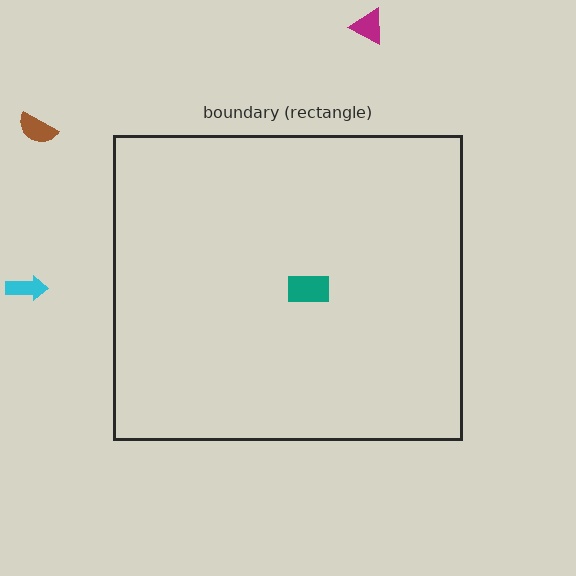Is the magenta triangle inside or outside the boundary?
Outside.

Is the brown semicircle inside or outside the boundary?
Outside.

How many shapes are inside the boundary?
1 inside, 3 outside.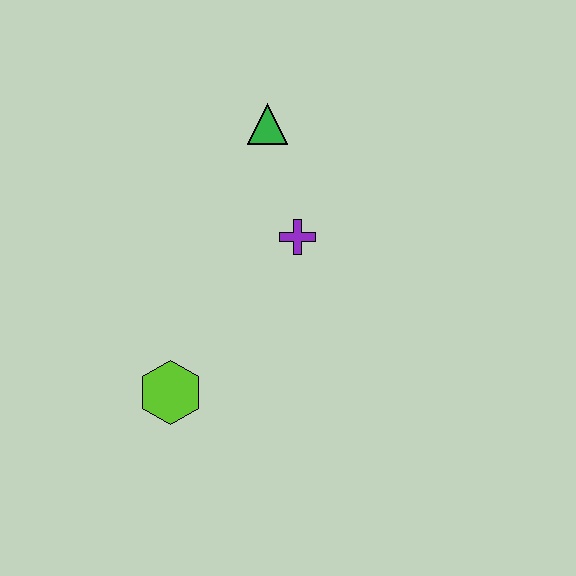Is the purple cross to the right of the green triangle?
Yes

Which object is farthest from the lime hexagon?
The green triangle is farthest from the lime hexagon.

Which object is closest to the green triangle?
The purple cross is closest to the green triangle.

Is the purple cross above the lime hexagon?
Yes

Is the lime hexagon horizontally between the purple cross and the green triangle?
No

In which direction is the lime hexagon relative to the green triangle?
The lime hexagon is below the green triangle.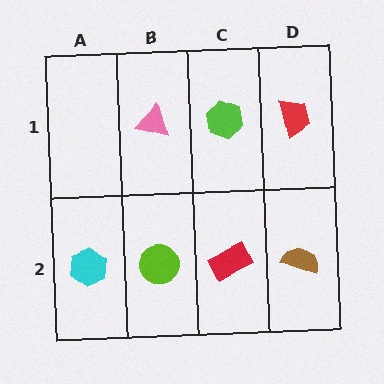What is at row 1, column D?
A red trapezoid.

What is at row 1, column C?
A lime hexagon.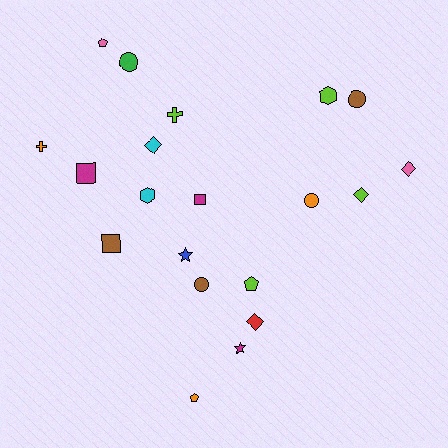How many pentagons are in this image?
There are 3 pentagons.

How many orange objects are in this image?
There are 3 orange objects.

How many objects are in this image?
There are 20 objects.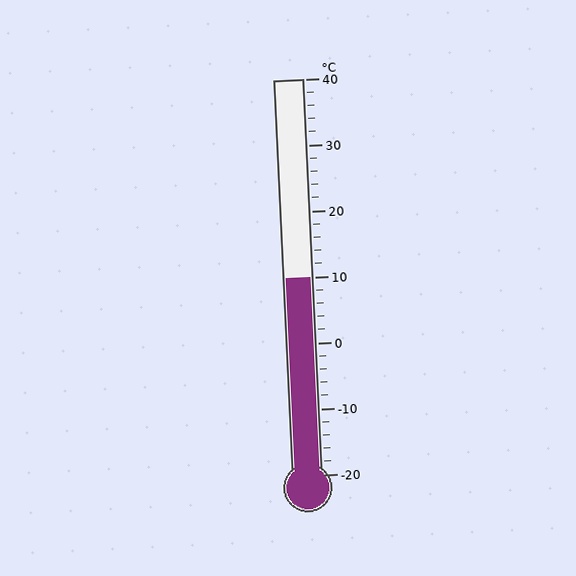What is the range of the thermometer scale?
The thermometer scale ranges from -20°C to 40°C.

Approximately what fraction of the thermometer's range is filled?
The thermometer is filled to approximately 50% of its range.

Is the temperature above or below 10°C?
The temperature is at 10°C.